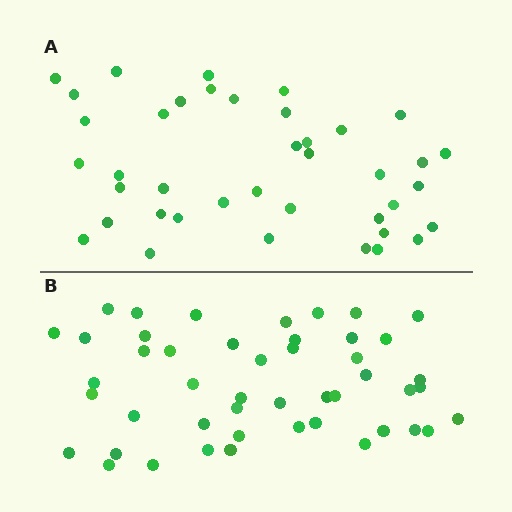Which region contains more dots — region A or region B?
Region B (the bottom region) has more dots.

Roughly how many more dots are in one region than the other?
Region B has roughly 8 or so more dots than region A.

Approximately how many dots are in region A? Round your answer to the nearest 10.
About 40 dots.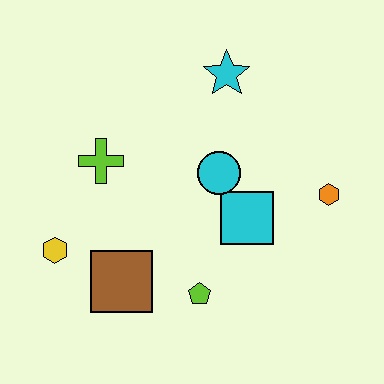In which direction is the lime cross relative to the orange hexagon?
The lime cross is to the left of the orange hexagon.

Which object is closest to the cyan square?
The cyan circle is closest to the cyan square.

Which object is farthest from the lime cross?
The orange hexagon is farthest from the lime cross.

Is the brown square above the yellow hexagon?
No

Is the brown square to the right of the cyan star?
No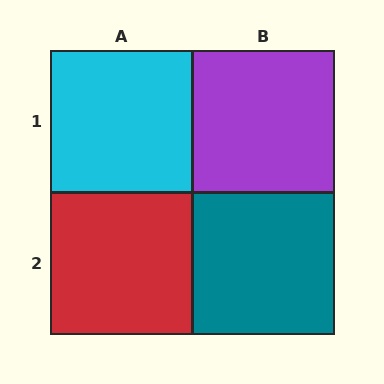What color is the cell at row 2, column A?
Red.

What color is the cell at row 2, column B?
Teal.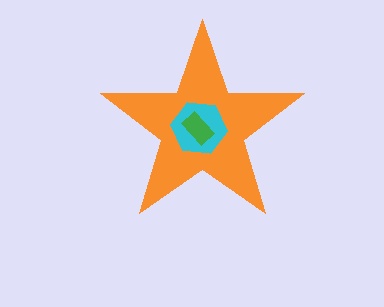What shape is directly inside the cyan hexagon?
The green rectangle.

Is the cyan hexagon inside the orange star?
Yes.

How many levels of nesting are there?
3.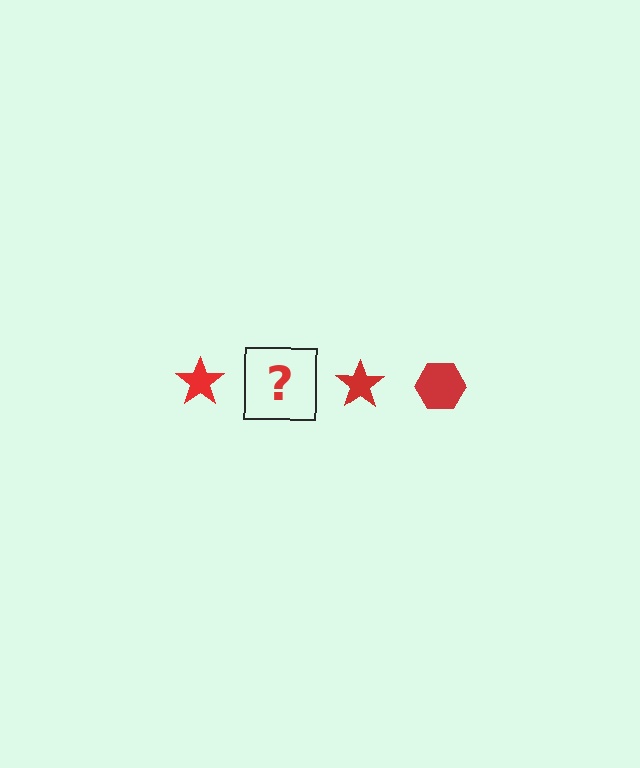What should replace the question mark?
The question mark should be replaced with a red hexagon.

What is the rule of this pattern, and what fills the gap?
The rule is that the pattern cycles through star, hexagon shapes in red. The gap should be filled with a red hexagon.